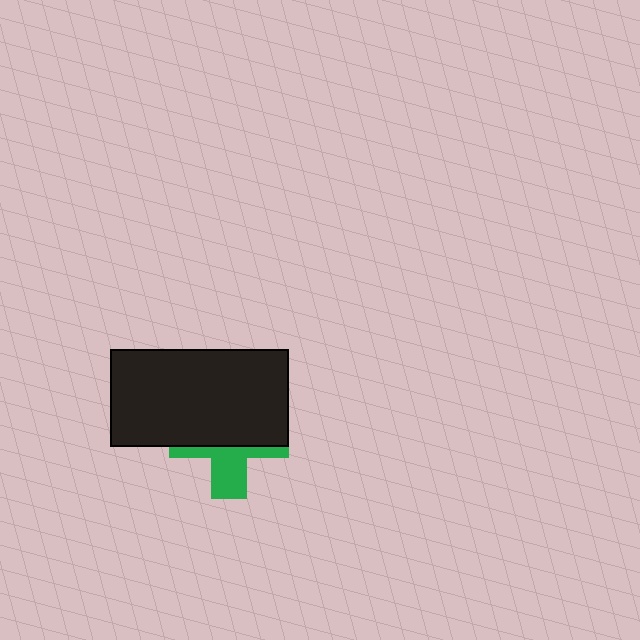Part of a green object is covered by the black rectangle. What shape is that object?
It is a cross.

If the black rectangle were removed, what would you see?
You would see the complete green cross.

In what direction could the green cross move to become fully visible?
The green cross could move down. That would shift it out from behind the black rectangle entirely.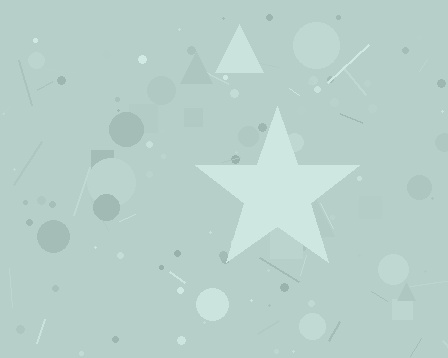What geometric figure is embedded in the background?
A star is embedded in the background.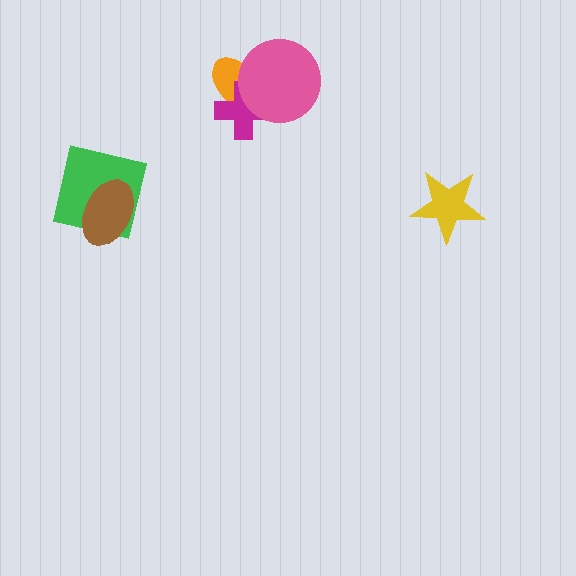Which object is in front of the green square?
The brown ellipse is in front of the green square.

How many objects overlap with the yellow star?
0 objects overlap with the yellow star.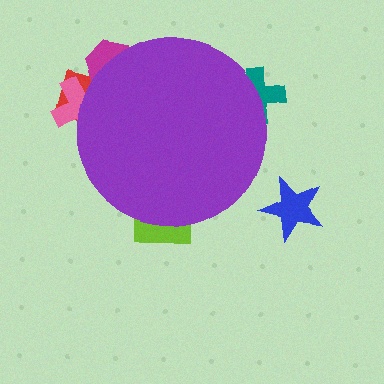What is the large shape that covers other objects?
A purple circle.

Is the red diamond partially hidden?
Yes, the red diamond is partially hidden behind the purple circle.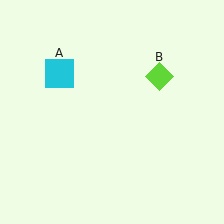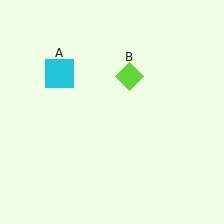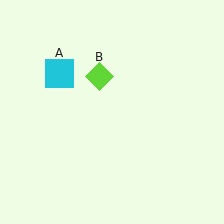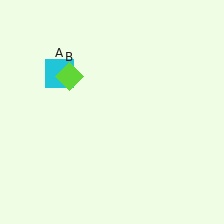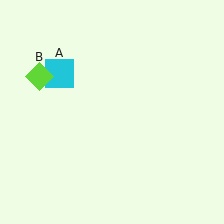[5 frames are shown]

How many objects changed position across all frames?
1 object changed position: lime diamond (object B).